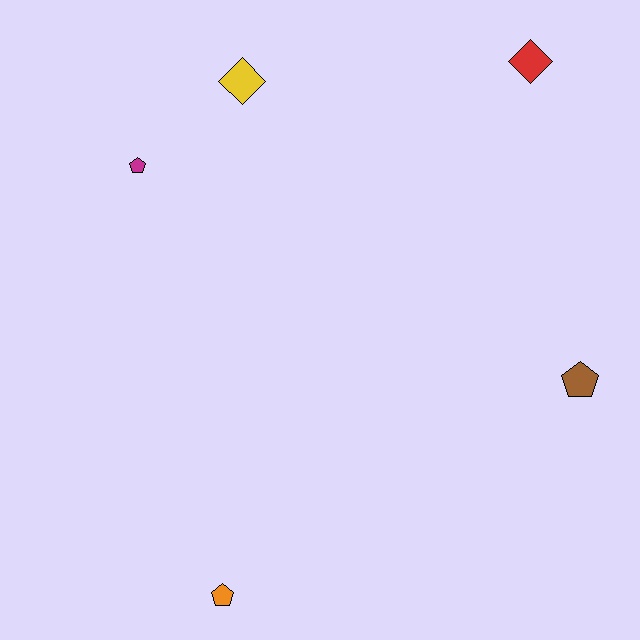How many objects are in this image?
There are 5 objects.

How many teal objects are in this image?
There are no teal objects.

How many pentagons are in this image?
There are 3 pentagons.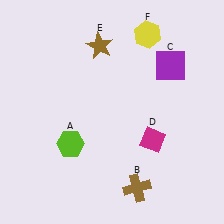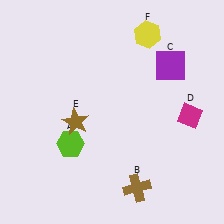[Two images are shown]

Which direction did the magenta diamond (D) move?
The magenta diamond (D) moved right.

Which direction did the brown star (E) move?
The brown star (E) moved down.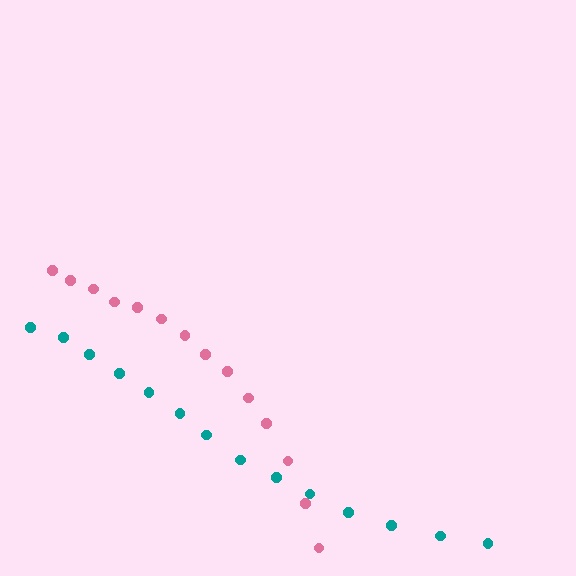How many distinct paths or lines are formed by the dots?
There are 2 distinct paths.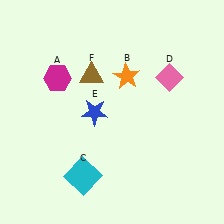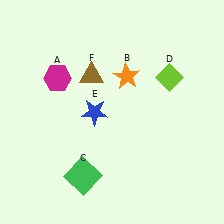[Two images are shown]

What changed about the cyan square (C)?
In Image 1, C is cyan. In Image 2, it changed to green.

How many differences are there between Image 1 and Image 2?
There are 2 differences between the two images.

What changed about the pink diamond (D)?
In Image 1, D is pink. In Image 2, it changed to lime.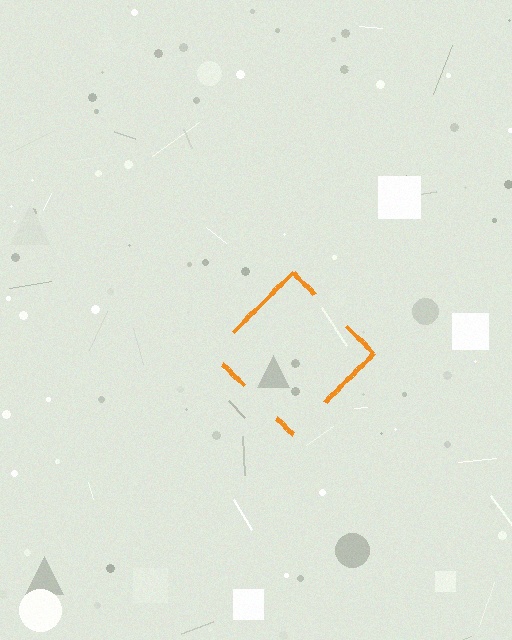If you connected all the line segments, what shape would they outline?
They would outline a diamond.